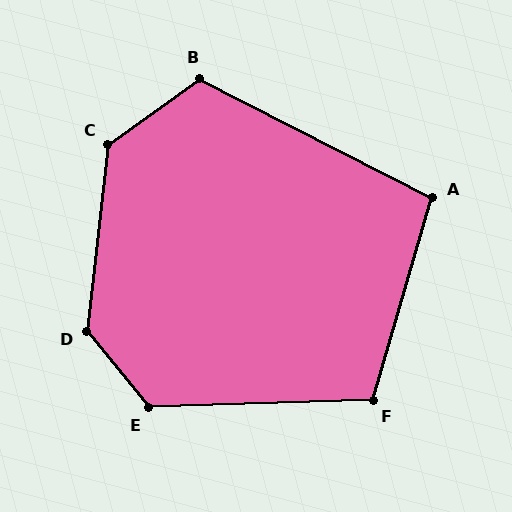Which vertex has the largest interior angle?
D, at approximately 134 degrees.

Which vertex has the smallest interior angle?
A, at approximately 101 degrees.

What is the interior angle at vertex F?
Approximately 108 degrees (obtuse).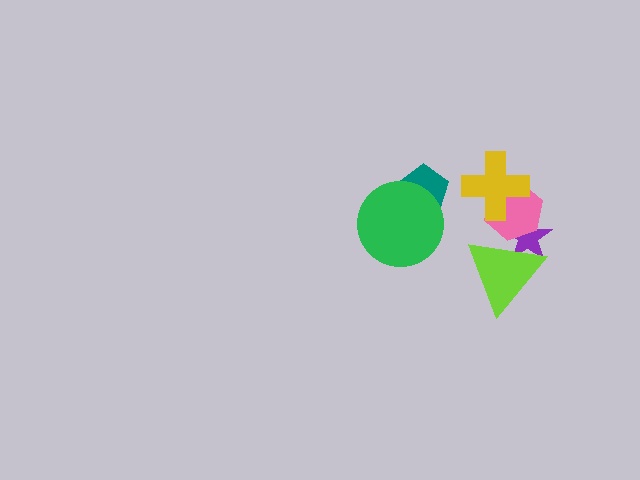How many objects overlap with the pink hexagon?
3 objects overlap with the pink hexagon.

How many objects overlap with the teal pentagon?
1 object overlaps with the teal pentagon.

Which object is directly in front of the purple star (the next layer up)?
The pink hexagon is directly in front of the purple star.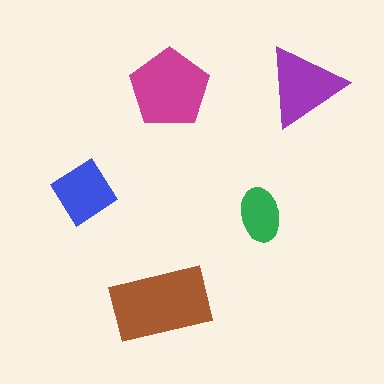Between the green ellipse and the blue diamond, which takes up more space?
The blue diamond.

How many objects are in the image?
There are 5 objects in the image.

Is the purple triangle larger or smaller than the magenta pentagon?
Smaller.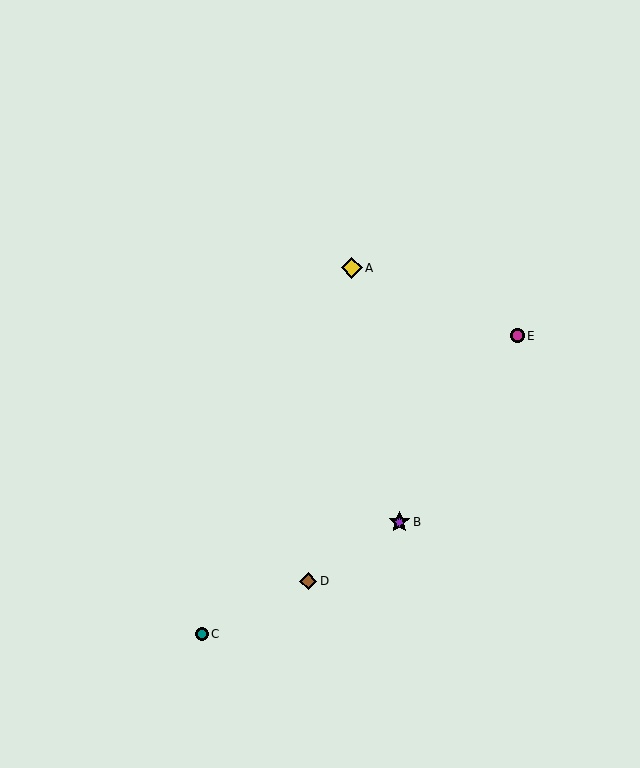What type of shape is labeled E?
Shape E is a magenta circle.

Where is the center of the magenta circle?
The center of the magenta circle is at (518, 336).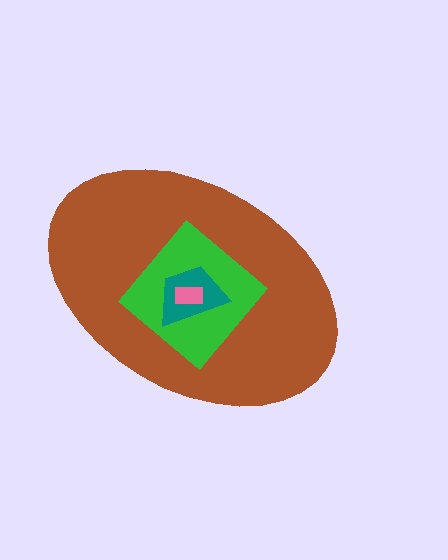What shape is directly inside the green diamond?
The teal trapezoid.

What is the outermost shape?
The brown ellipse.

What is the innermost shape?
The pink rectangle.